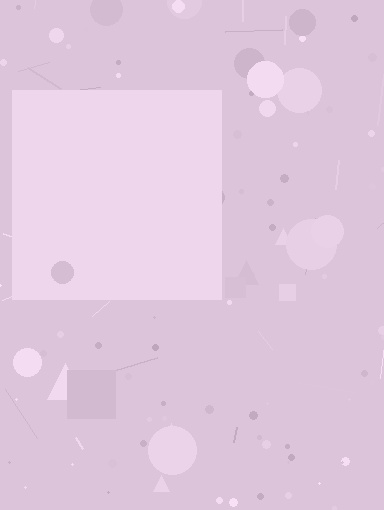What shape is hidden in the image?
A square is hidden in the image.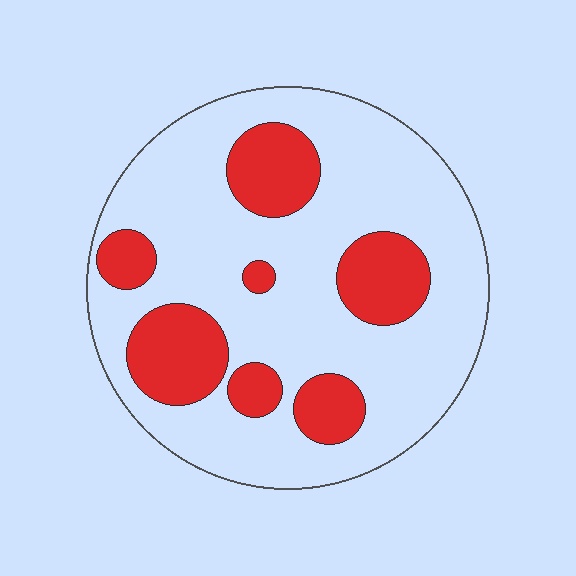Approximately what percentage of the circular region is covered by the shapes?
Approximately 25%.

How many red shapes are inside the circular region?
7.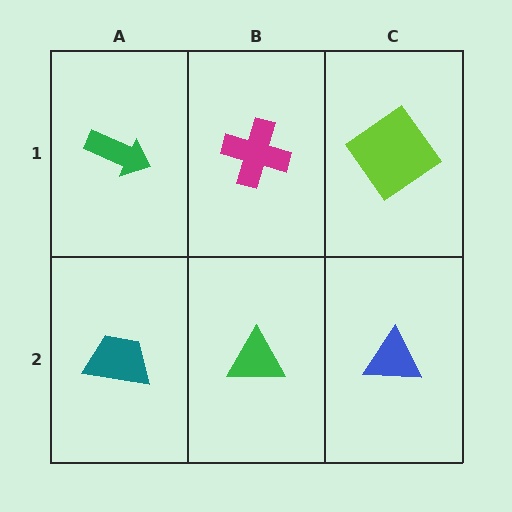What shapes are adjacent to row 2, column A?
A green arrow (row 1, column A), a green triangle (row 2, column B).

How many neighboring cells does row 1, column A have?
2.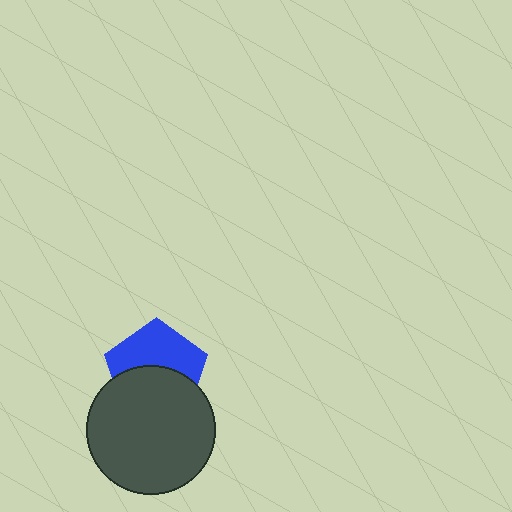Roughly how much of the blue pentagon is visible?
About half of it is visible (roughly 50%).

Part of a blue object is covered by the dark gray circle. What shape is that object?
It is a pentagon.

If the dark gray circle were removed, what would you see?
You would see the complete blue pentagon.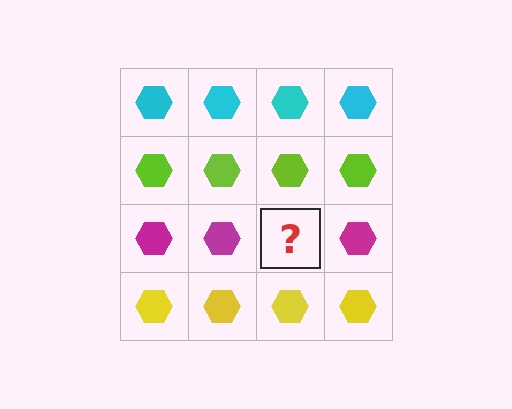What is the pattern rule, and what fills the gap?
The rule is that each row has a consistent color. The gap should be filled with a magenta hexagon.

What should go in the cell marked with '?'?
The missing cell should contain a magenta hexagon.